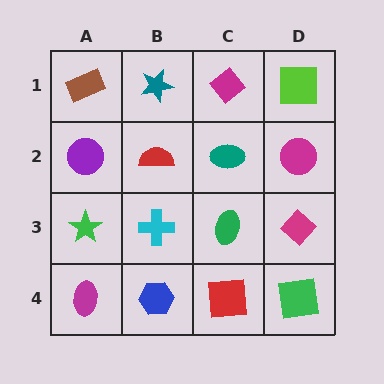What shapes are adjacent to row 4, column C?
A green ellipse (row 3, column C), a blue hexagon (row 4, column B), a green square (row 4, column D).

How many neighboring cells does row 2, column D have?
3.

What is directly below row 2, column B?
A cyan cross.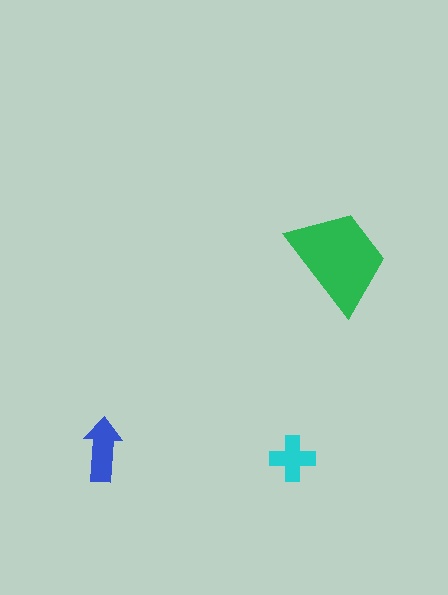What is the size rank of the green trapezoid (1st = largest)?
1st.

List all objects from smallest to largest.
The cyan cross, the blue arrow, the green trapezoid.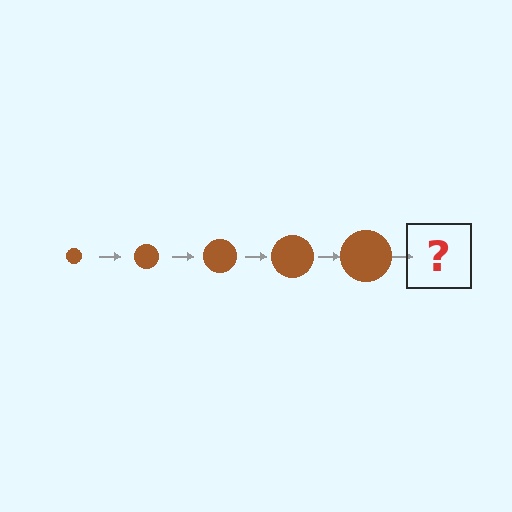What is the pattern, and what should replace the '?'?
The pattern is that the circle gets progressively larger each step. The '?' should be a brown circle, larger than the previous one.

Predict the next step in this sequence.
The next step is a brown circle, larger than the previous one.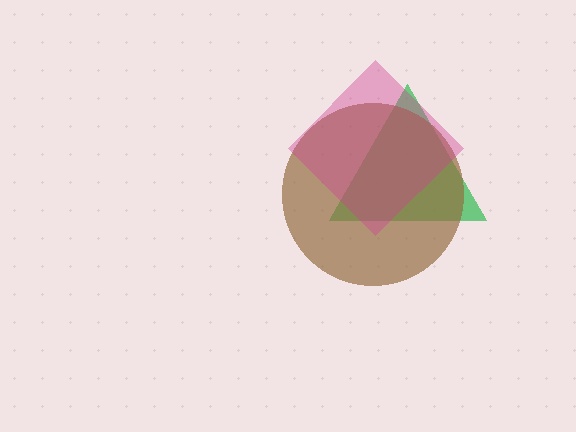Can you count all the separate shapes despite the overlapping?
Yes, there are 3 separate shapes.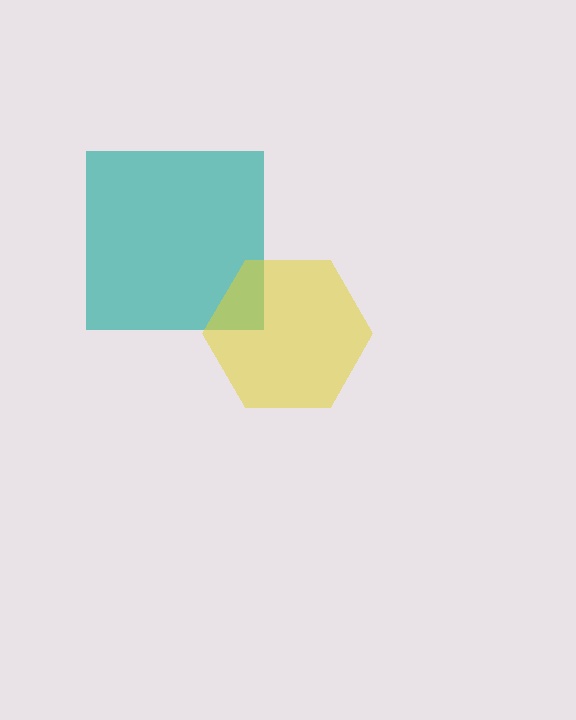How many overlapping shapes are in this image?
There are 2 overlapping shapes in the image.